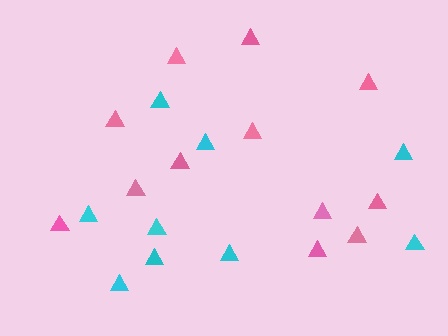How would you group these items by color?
There are 2 groups: one group of pink triangles (12) and one group of cyan triangles (9).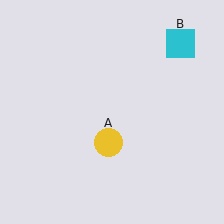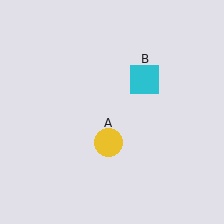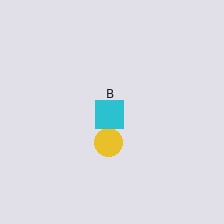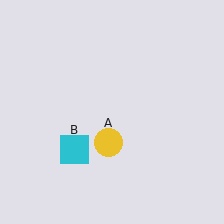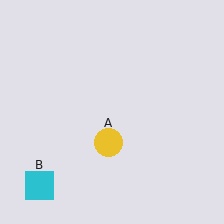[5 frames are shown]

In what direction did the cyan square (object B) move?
The cyan square (object B) moved down and to the left.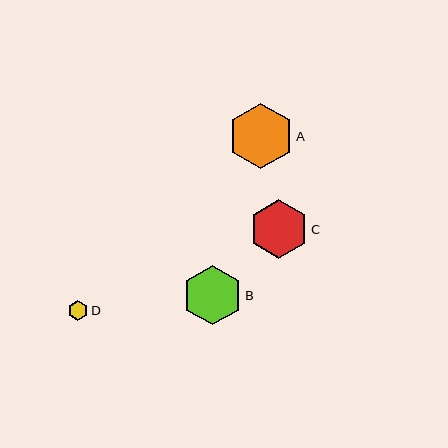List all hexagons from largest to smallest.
From largest to smallest: A, C, B, D.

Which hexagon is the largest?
Hexagon A is the largest with a size of approximately 65 pixels.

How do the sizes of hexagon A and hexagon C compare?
Hexagon A and hexagon C are approximately the same size.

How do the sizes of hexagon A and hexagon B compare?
Hexagon A and hexagon B are approximately the same size.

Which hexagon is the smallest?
Hexagon D is the smallest with a size of approximately 20 pixels.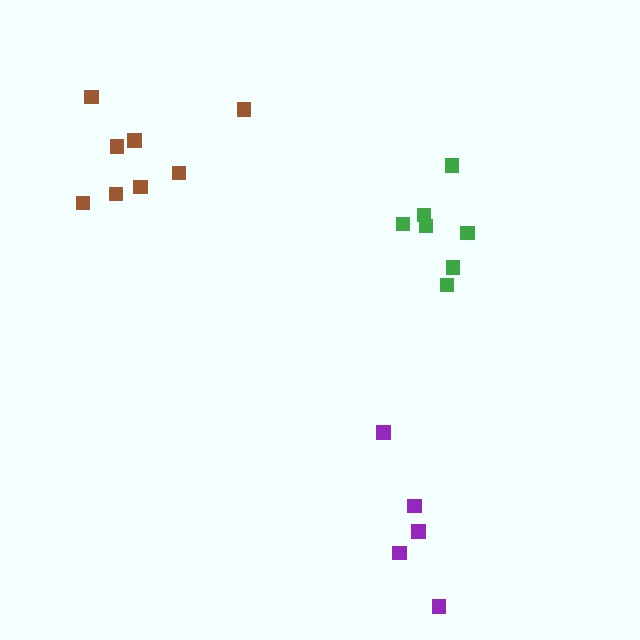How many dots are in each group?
Group 1: 8 dots, Group 2: 7 dots, Group 3: 5 dots (20 total).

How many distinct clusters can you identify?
There are 3 distinct clusters.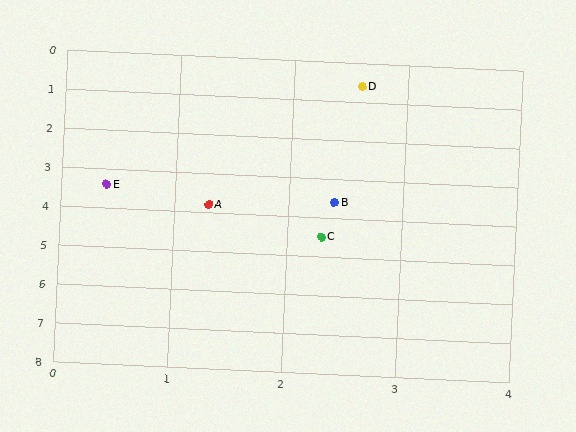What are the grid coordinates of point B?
Point B is at approximately (2.4, 3.6).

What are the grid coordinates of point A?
Point A is at approximately (1.3, 3.8).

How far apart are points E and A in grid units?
Points E and A are about 1.0 grid units apart.